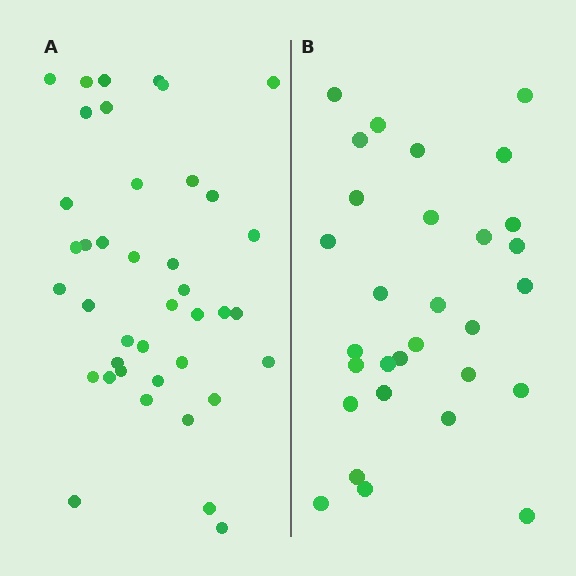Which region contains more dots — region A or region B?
Region A (the left region) has more dots.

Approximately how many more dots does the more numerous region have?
Region A has roughly 10 or so more dots than region B.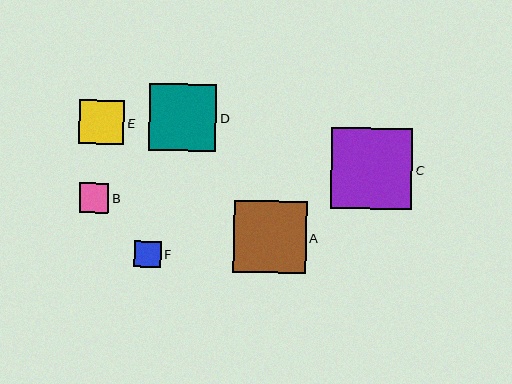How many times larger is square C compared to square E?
Square C is approximately 1.8 times the size of square E.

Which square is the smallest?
Square F is the smallest with a size of approximately 26 pixels.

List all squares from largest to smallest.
From largest to smallest: C, A, D, E, B, F.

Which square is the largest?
Square C is the largest with a size of approximately 82 pixels.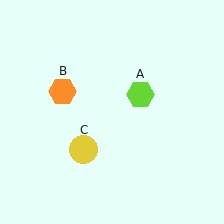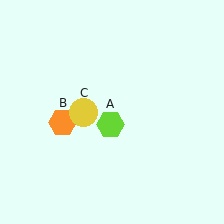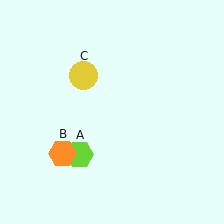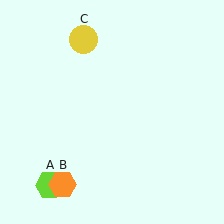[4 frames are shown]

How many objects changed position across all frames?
3 objects changed position: lime hexagon (object A), orange hexagon (object B), yellow circle (object C).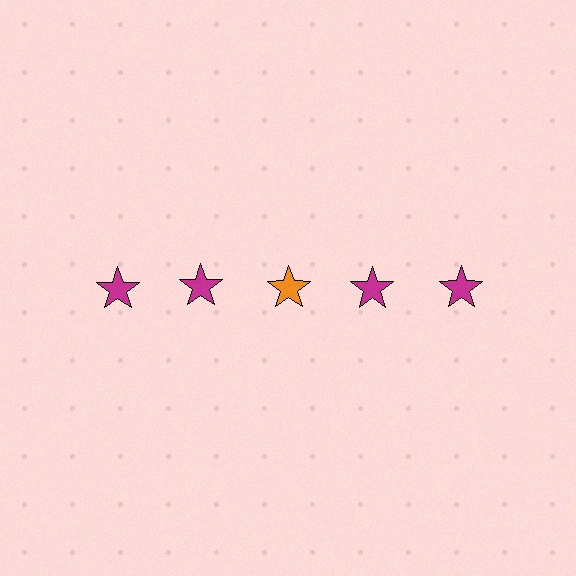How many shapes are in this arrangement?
There are 5 shapes arranged in a grid pattern.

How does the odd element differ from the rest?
It has a different color: orange instead of magenta.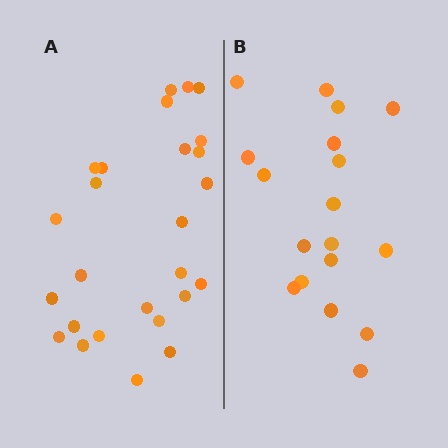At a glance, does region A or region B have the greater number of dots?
Region A (the left region) has more dots.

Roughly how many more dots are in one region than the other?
Region A has roughly 8 or so more dots than region B.